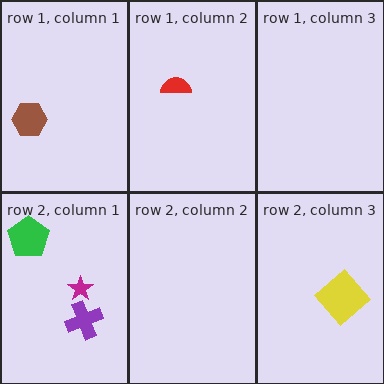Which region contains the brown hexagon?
The row 1, column 1 region.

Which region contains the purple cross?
The row 2, column 1 region.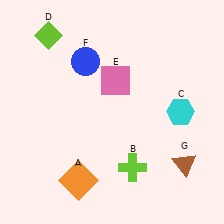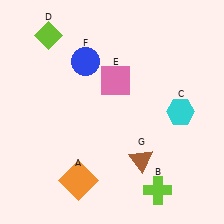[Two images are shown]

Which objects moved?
The objects that moved are: the lime cross (B), the brown triangle (G).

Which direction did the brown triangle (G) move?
The brown triangle (G) moved left.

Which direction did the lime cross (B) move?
The lime cross (B) moved right.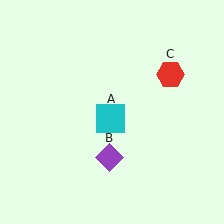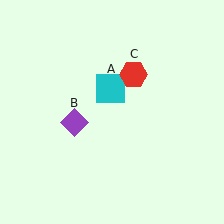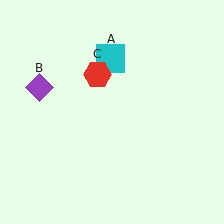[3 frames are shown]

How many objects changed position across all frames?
3 objects changed position: cyan square (object A), purple diamond (object B), red hexagon (object C).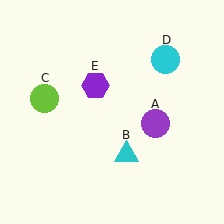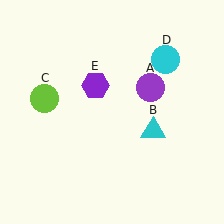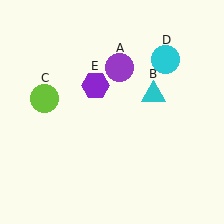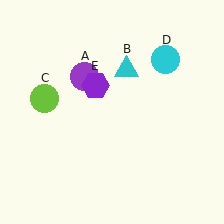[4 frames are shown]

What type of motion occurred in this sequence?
The purple circle (object A), cyan triangle (object B) rotated counterclockwise around the center of the scene.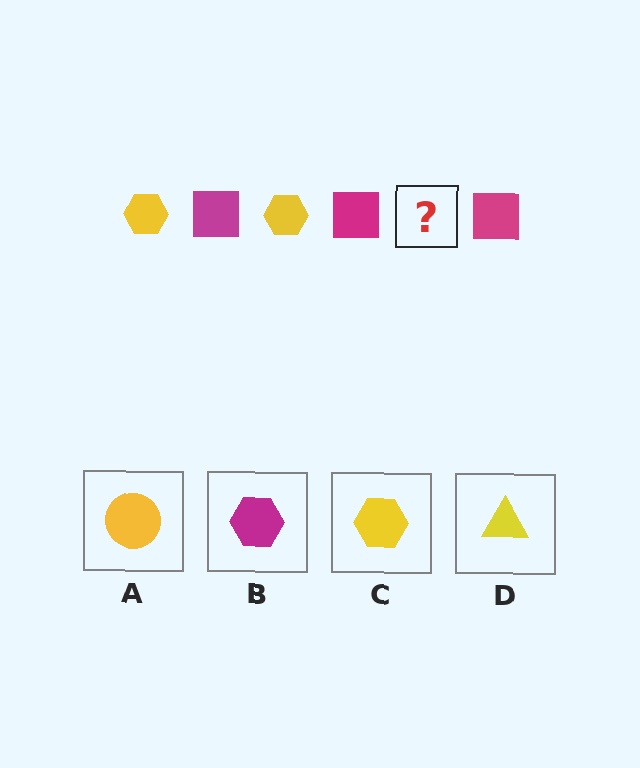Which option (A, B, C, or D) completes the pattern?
C.